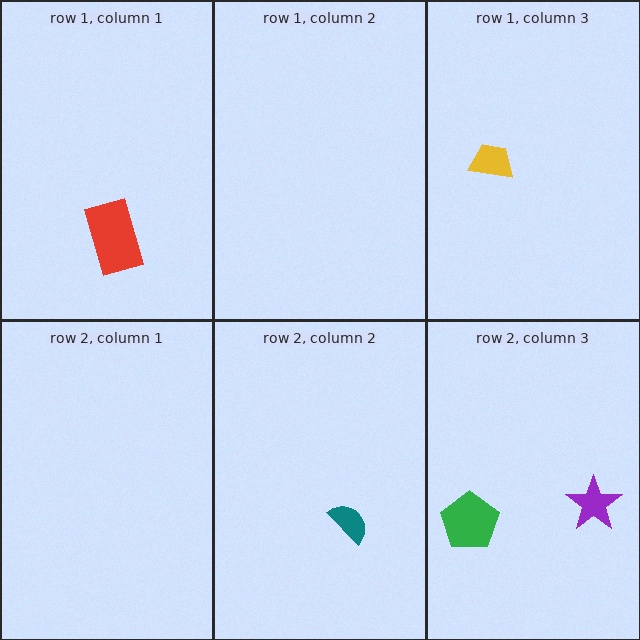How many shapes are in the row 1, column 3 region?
1.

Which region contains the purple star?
The row 2, column 3 region.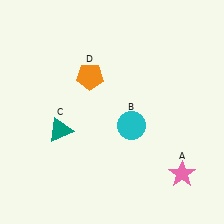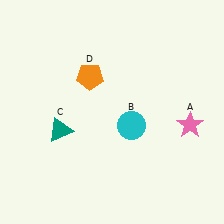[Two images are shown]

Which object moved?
The pink star (A) moved up.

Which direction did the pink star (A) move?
The pink star (A) moved up.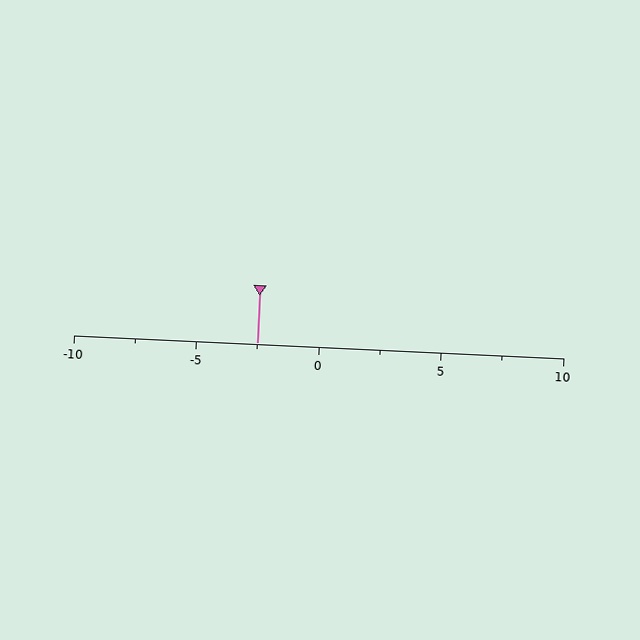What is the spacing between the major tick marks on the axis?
The major ticks are spaced 5 apart.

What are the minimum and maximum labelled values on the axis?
The axis runs from -10 to 10.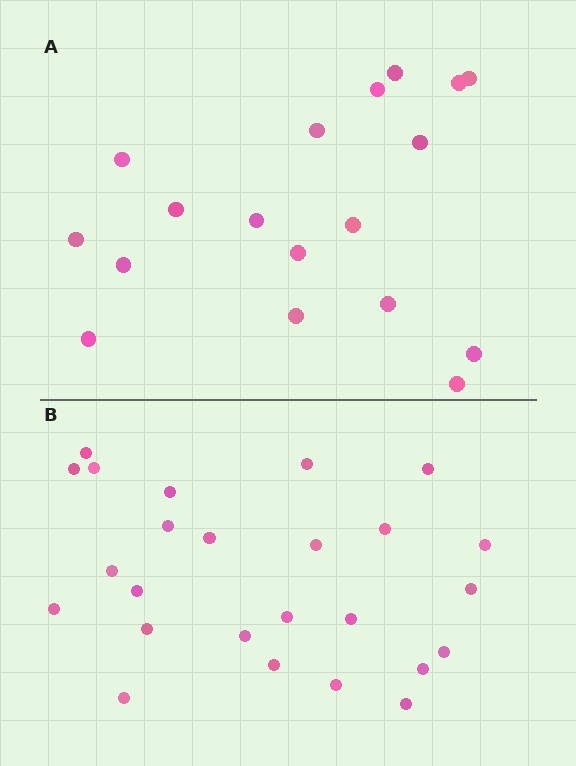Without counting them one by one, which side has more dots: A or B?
Region B (the bottom region) has more dots.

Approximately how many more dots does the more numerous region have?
Region B has roughly 8 or so more dots than region A.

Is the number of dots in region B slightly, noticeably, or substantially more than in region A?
Region B has noticeably more, but not dramatically so. The ratio is roughly 1.4 to 1.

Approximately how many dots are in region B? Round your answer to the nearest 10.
About 20 dots. (The exact count is 25, which rounds to 20.)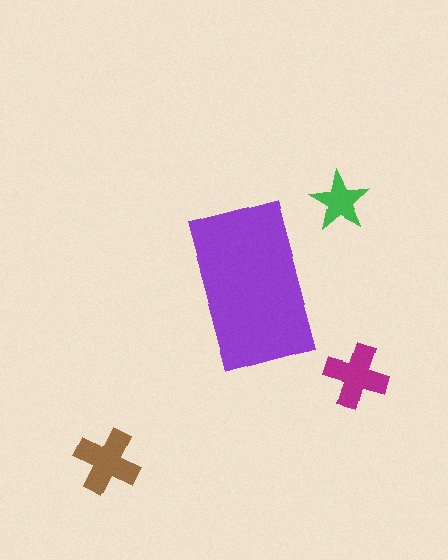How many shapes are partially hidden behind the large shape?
0 shapes are partially hidden.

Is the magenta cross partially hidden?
No, the magenta cross is fully visible.